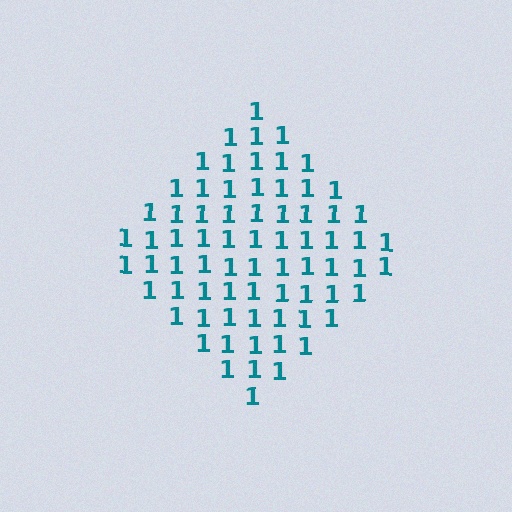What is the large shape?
The large shape is a diamond.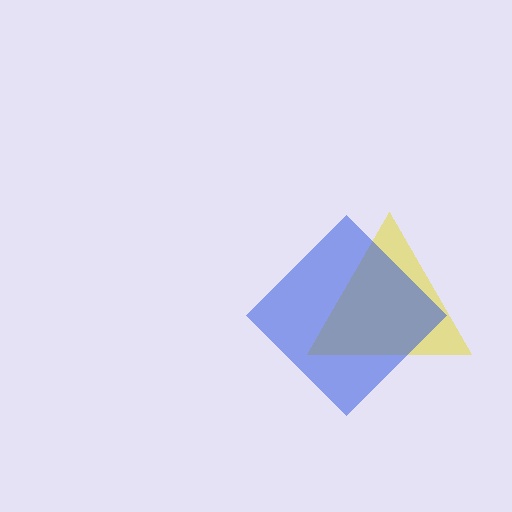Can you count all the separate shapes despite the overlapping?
Yes, there are 2 separate shapes.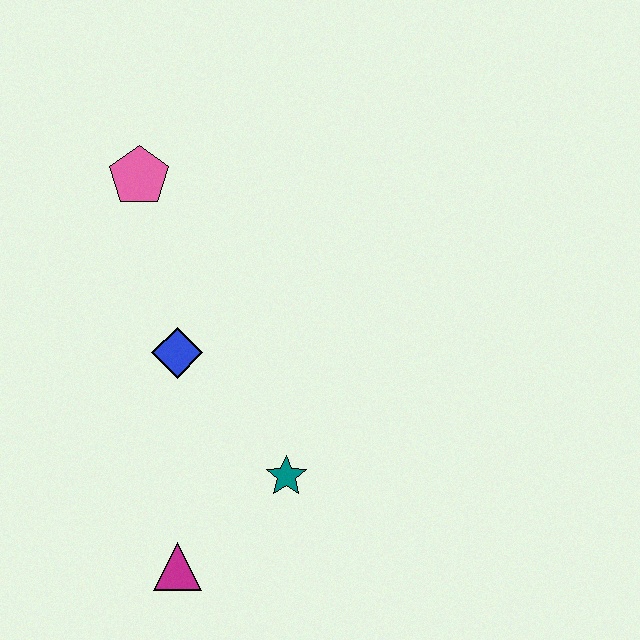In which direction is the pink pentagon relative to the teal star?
The pink pentagon is above the teal star.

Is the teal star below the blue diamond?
Yes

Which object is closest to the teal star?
The magenta triangle is closest to the teal star.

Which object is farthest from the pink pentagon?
The magenta triangle is farthest from the pink pentagon.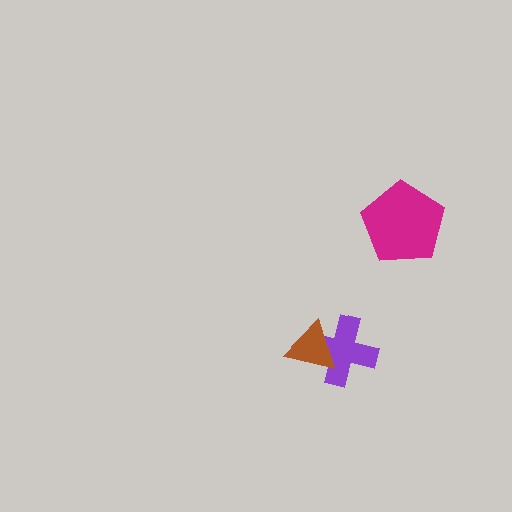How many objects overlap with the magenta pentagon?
0 objects overlap with the magenta pentagon.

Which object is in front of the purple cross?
The brown triangle is in front of the purple cross.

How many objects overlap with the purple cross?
1 object overlaps with the purple cross.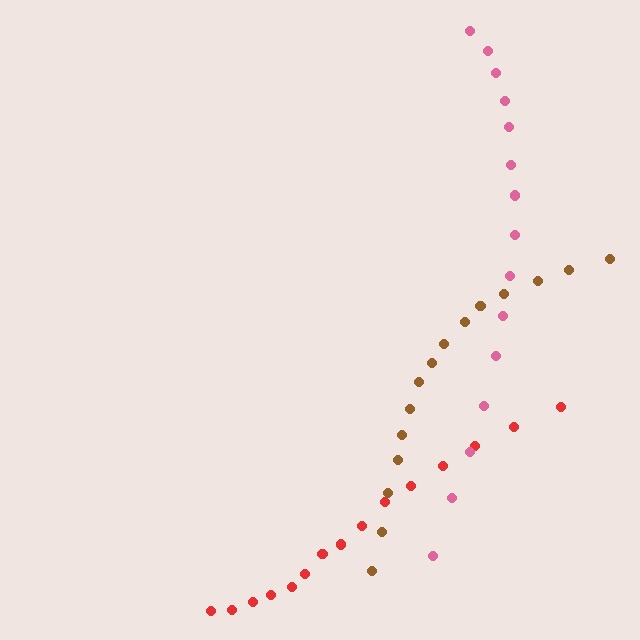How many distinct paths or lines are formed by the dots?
There are 3 distinct paths.